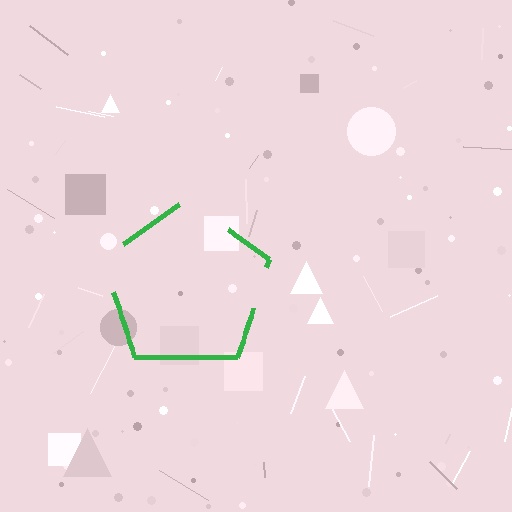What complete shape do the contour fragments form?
The contour fragments form a pentagon.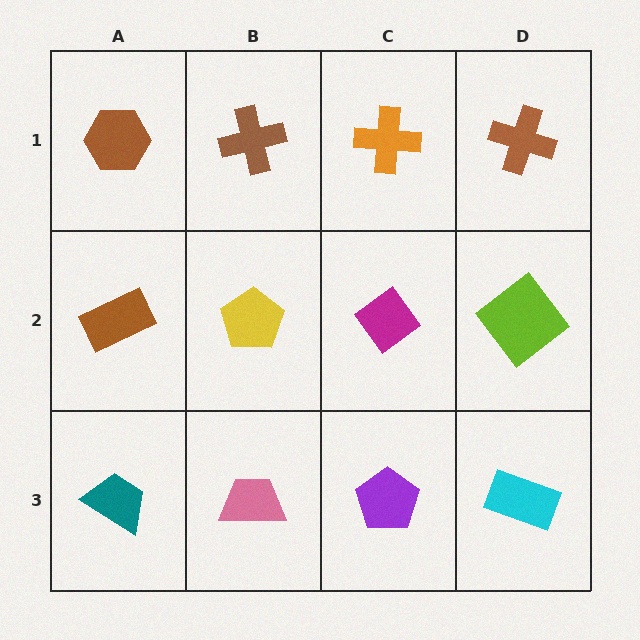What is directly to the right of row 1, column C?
A brown cross.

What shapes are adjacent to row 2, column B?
A brown cross (row 1, column B), a pink trapezoid (row 3, column B), a brown rectangle (row 2, column A), a magenta diamond (row 2, column C).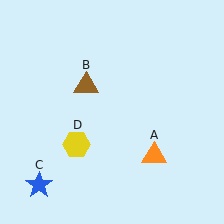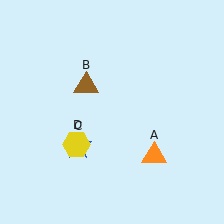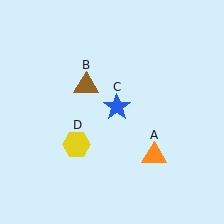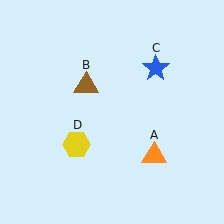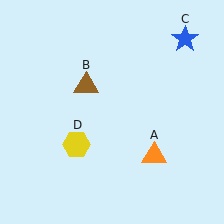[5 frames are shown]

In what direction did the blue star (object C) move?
The blue star (object C) moved up and to the right.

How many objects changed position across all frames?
1 object changed position: blue star (object C).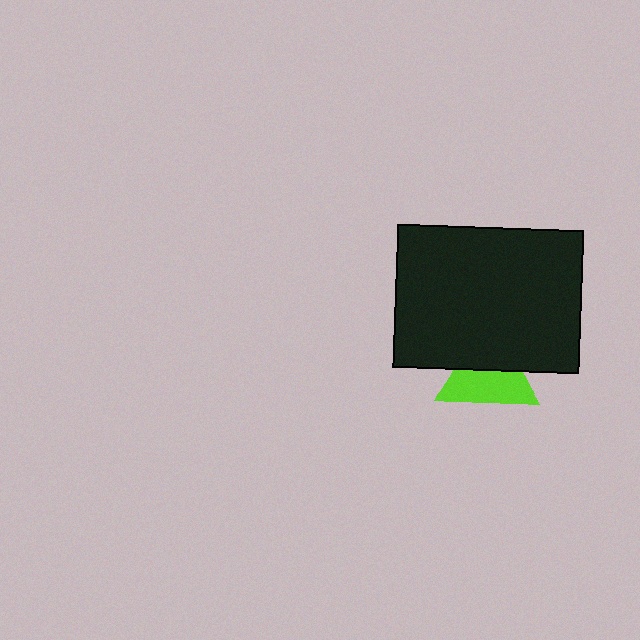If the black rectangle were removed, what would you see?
You would see the complete lime triangle.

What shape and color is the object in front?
The object in front is a black rectangle.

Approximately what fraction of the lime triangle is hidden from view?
Roughly 43% of the lime triangle is hidden behind the black rectangle.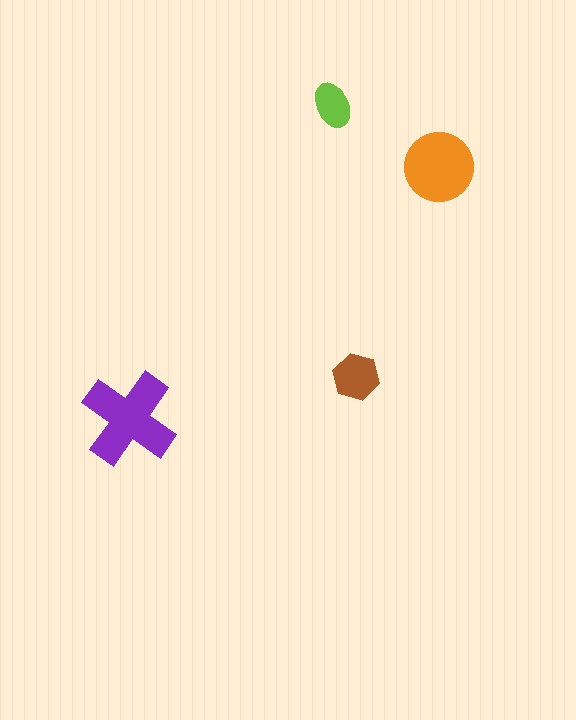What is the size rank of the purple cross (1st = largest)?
1st.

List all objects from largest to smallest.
The purple cross, the orange circle, the brown hexagon, the lime ellipse.